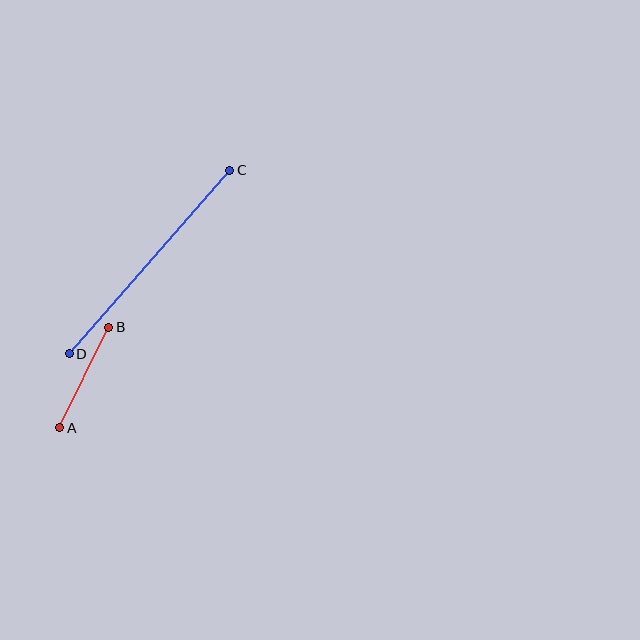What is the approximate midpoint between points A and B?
The midpoint is at approximately (84, 377) pixels.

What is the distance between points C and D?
The distance is approximately 244 pixels.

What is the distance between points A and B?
The distance is approximately 112 pixels.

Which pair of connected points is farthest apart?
Points C and D are farthest apart.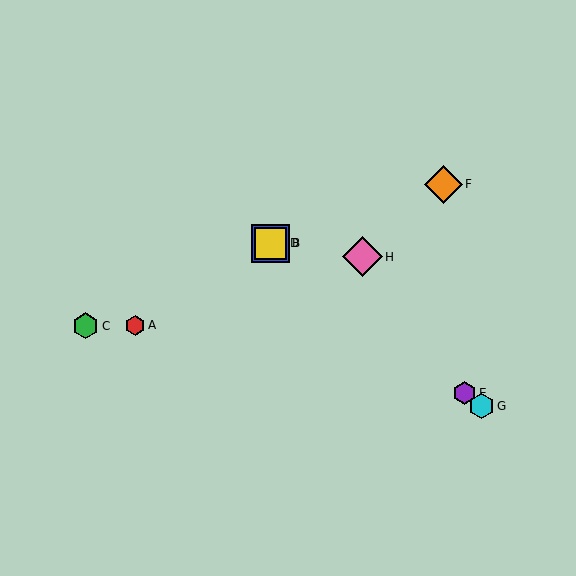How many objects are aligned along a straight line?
4 objects (B, D, E, G) are aligned along a straight line.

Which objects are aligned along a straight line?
Objects B, D, E, G are aligned along a straight line.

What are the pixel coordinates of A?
Object A is at (135, 325).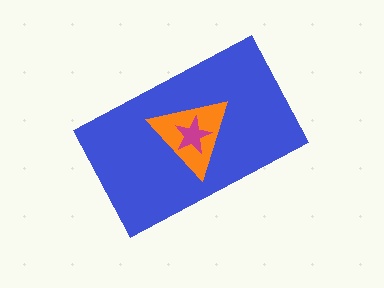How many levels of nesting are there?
3.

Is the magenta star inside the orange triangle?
Yes.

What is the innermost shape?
The magenta star.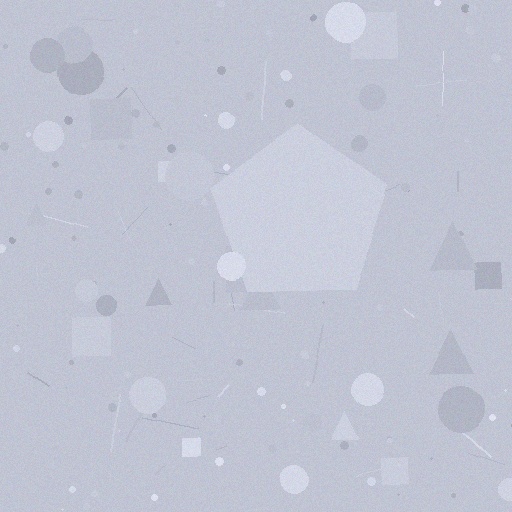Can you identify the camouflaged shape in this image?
The camouflaged shape is a pentagon.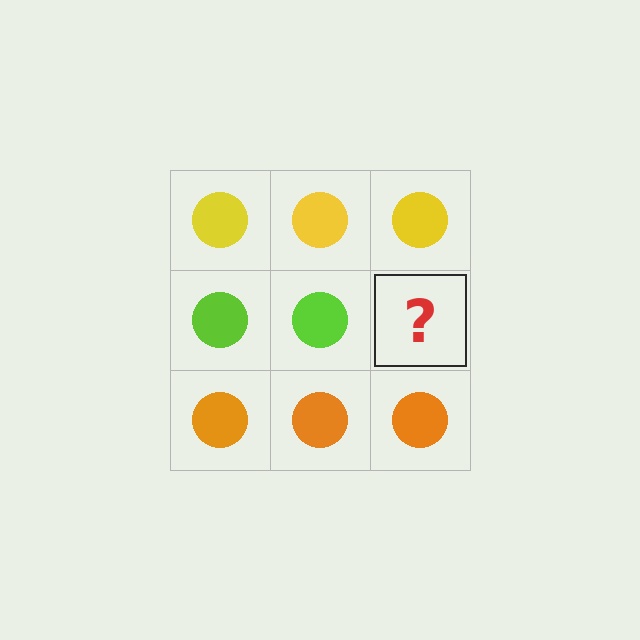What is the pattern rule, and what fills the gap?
The rule is that each row has a consistent color. The gap should be filled with a lime circle.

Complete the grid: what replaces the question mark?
The question mark should be replaced with a lime circle.